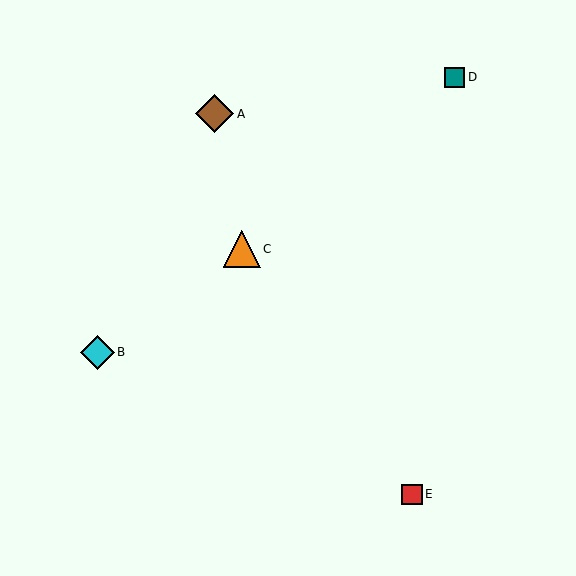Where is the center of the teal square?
The center of the teal square is at (455, 77).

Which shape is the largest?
The brown diamond (labeled A) is the largest.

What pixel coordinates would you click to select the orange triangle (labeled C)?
Click at (242, 249) to select the orange triangle C.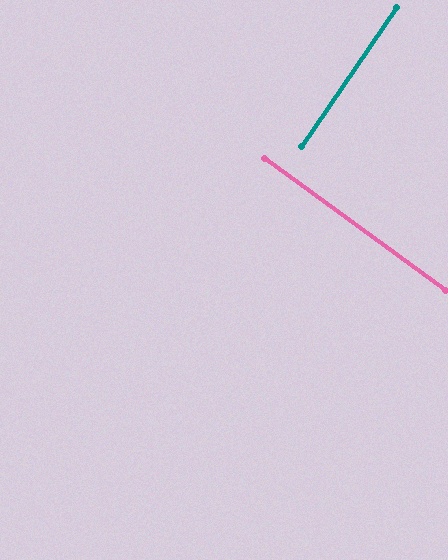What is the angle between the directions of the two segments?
Approximately 88 degrees.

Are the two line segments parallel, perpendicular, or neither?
Perpendicular — they meet at approximately 88°.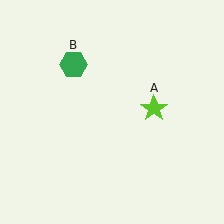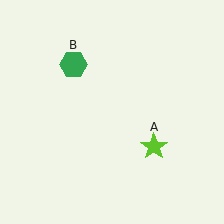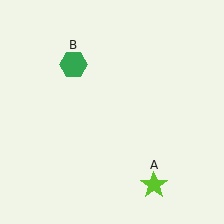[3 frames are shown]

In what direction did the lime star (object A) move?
The lime star (object A) moved down.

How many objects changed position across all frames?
1 object changed position: lime star (object A).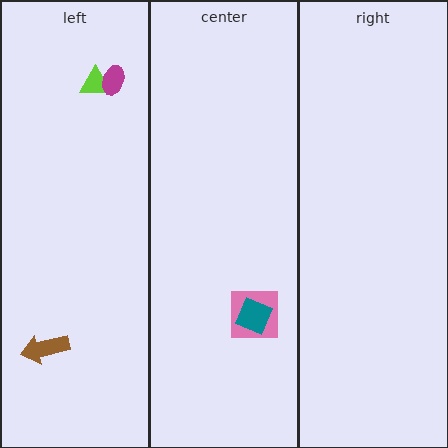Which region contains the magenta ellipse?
The left region.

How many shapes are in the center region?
2.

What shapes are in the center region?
The pink square, the teal diamond.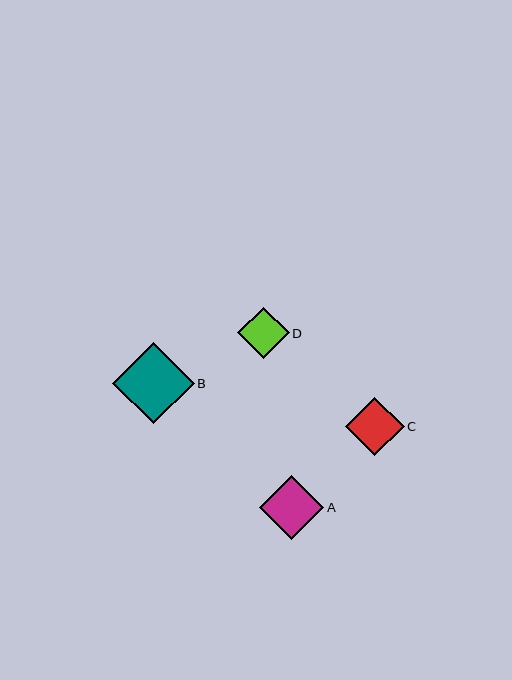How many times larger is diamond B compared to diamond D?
Diamond B is approximately 1.6 times the size of diamond D.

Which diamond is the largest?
Diamond B is the largest with a size of approximately 82 pixels.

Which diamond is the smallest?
Diamond D is the smallest with a size of approximately 51 pixels.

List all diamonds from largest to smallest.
From largest to smallest: B, A, C, D.